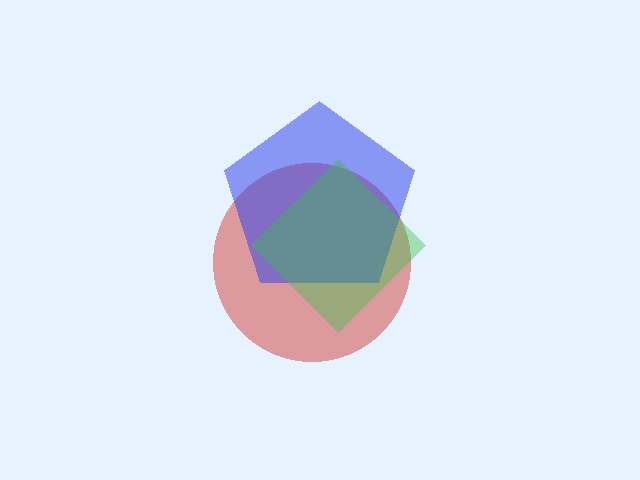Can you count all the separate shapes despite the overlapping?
Yes, there are 3 separate shapes.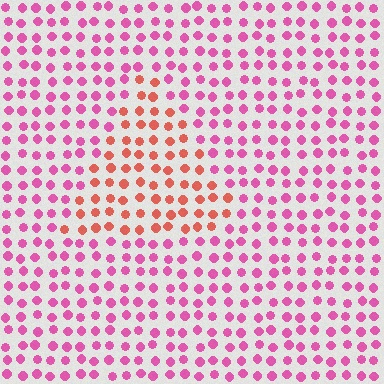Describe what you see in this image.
The image is filled with small pink elements in a uniform arrangement. A triangle-shaped region is visible where the elements are tinted to a slightly different hue, forming a subtle color boundary.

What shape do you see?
I see a triangle.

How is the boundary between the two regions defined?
The boundary is defined purely by a slight shift in hue (about 42 degrees). Spacing, size, and orientation are identical on both sides.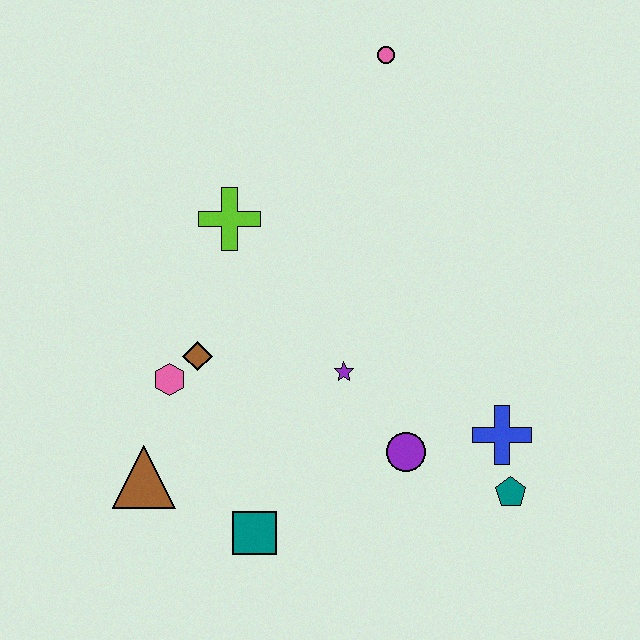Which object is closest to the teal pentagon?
The blue cross is closest to the teal pentagon.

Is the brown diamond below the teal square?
No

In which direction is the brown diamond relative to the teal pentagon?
The brown diamond is to the left of the teal pentagon.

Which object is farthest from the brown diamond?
The pink circle is farthest from the brown diamond.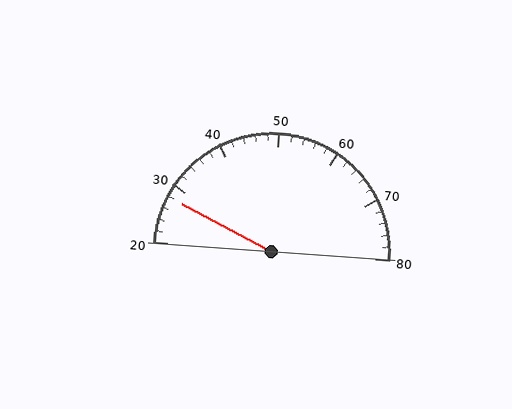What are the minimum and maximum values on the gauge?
The gauge ranges from 20 to 80.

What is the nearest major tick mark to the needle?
The nearest major tick mark is 30.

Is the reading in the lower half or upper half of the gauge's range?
The reading is in the lower half of the range (20 to 80).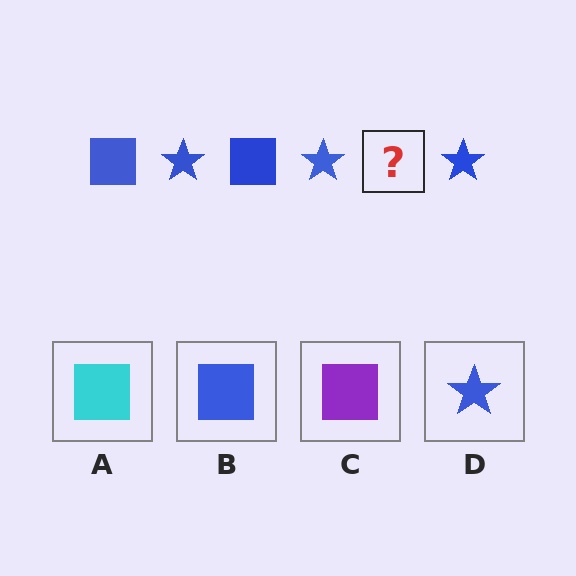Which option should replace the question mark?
Option B.